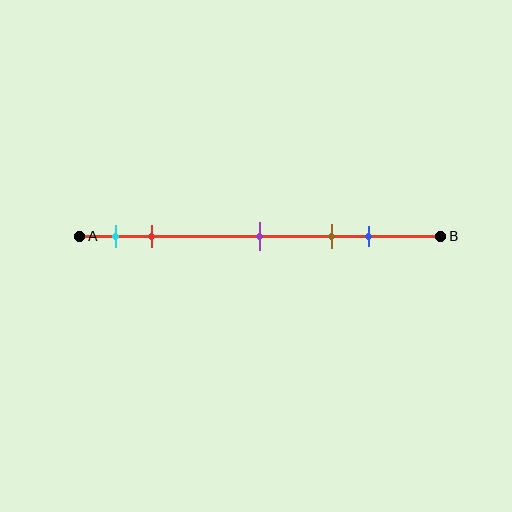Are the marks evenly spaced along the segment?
No, the marks are not evenly spaced.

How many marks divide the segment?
There are 5 marks dividing the segment.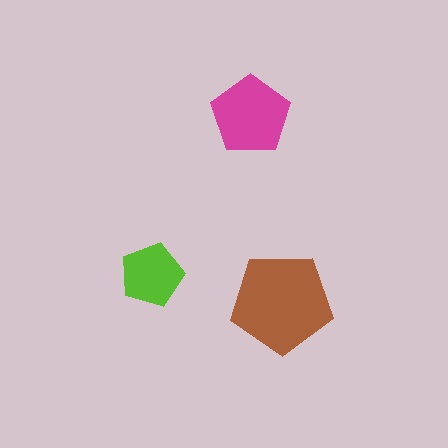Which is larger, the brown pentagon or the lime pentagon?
The brown one.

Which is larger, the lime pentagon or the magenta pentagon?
The magenta one.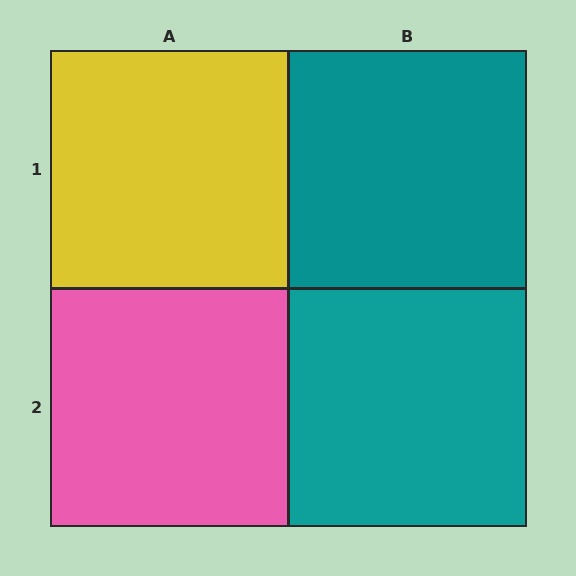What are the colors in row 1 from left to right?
Yellow, teal.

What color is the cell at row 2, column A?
Pink.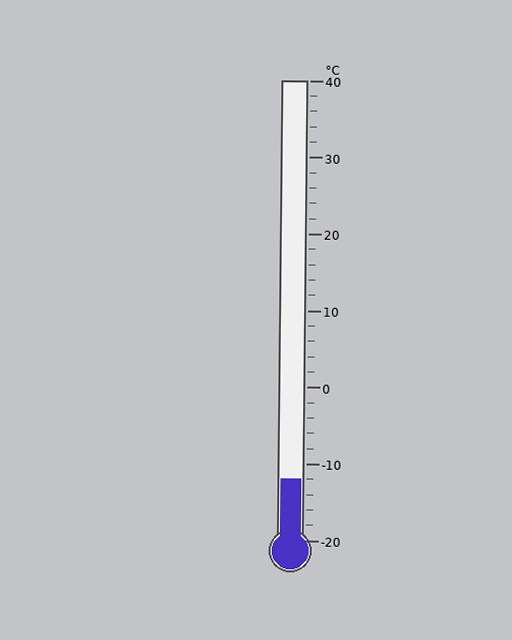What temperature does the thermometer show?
The thermometer shows approximately -12°C.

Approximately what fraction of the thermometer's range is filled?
The thermometer is filled to approximately 15% of its range.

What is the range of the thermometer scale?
The thermometer scale ranges from -20°C to 40°C.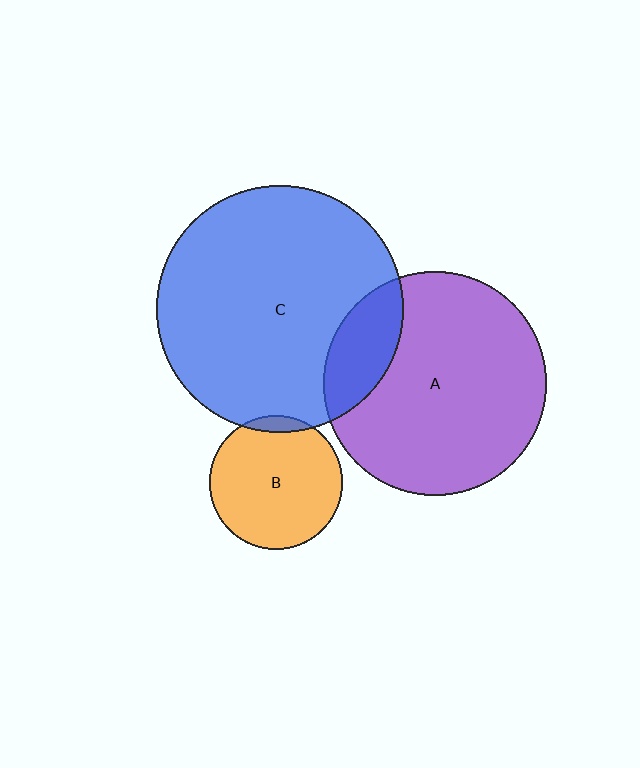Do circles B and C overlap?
Yes.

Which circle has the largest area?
Circle C (blue).